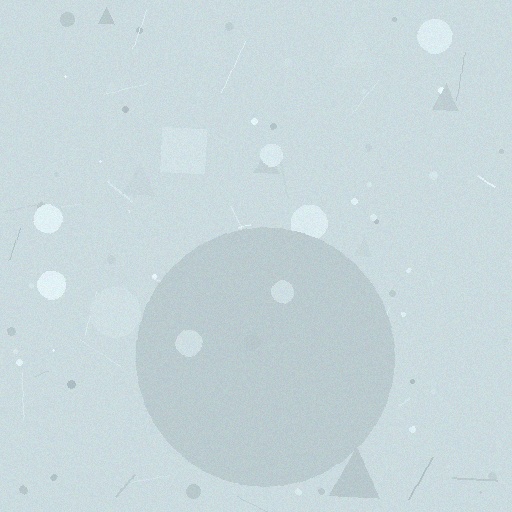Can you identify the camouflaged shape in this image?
The camouflaged shape is a circle.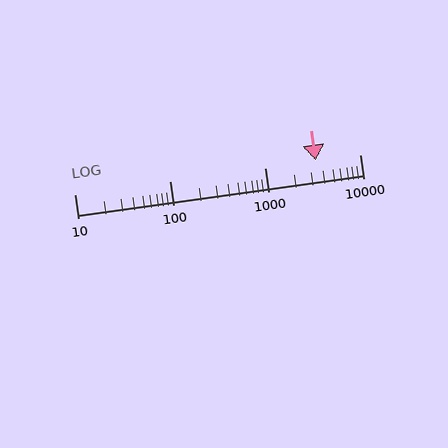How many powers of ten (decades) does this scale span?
The scale spans 3 decades, from 10 to 10000.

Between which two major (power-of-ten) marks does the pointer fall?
The pointer is between 1000 and 10000.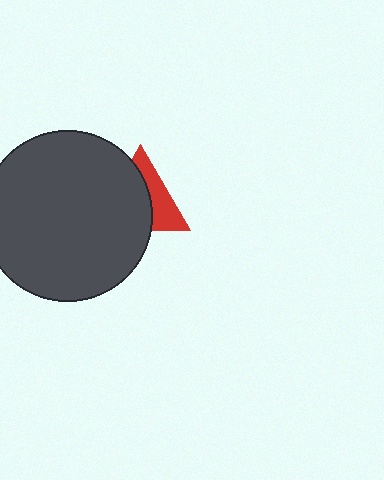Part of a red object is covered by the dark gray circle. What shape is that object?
It is a triangle.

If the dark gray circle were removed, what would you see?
You would see the complete red triangle.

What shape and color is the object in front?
The object in front is a dark gray circle.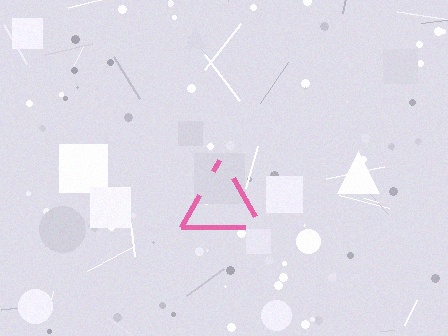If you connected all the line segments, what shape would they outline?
They would outline a triangle.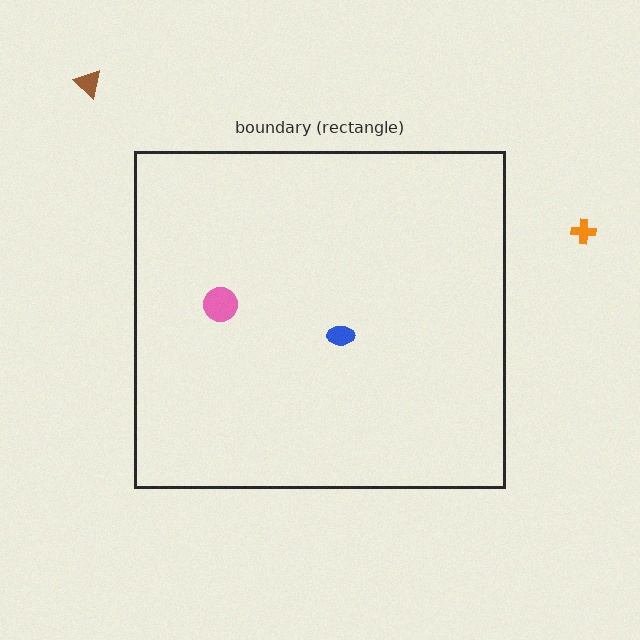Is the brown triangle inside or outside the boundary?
Outside.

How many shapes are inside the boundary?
2 inside, 2 outside.